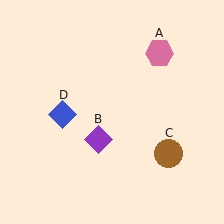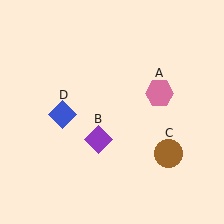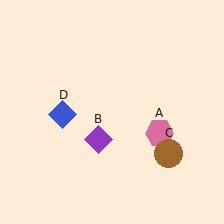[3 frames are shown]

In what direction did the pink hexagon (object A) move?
The pink hexagon (object A) moved down.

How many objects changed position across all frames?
1 object changed position: pink hexagon (object A).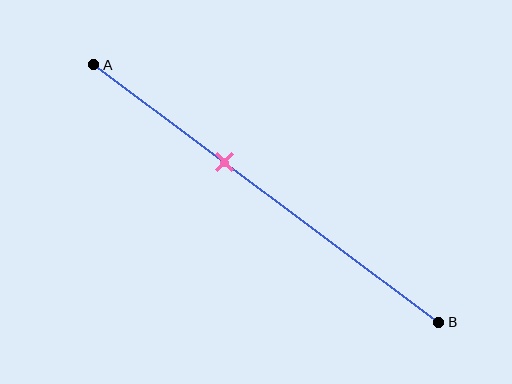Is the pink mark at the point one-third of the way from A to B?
No, the mark is at about 40% from A, not at the 33% one-third point.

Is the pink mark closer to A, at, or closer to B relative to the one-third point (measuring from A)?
The pink mark is closer to point B than the one-third point of segment AB.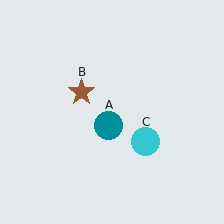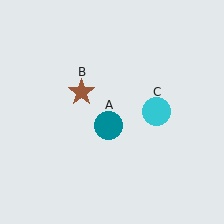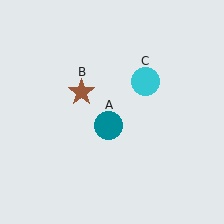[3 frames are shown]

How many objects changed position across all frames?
1 object changed position: cyan circle (object C).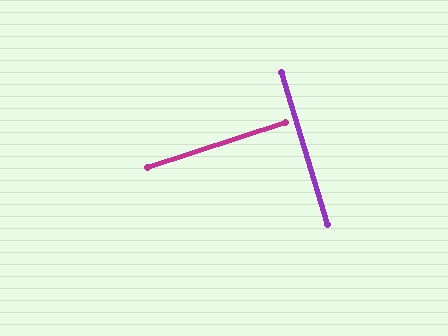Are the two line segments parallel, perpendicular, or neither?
Perpendicular — they meet at approximately 89°.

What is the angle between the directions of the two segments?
Approximately 89 degrees.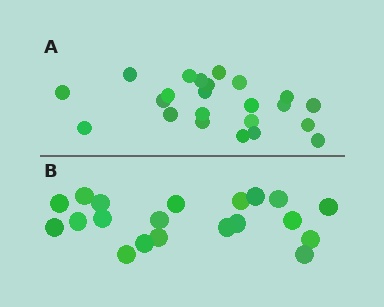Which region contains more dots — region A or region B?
Region A (the top region) has more dots.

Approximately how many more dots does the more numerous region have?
Region A has just a few more — roughly 2 or 3 more dots than region B.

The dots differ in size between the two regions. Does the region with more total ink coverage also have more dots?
No. Region B has more total ink coverage because its dots are larger, but region A actually contains more individual dots. Total area can be misleading — the number of items is what matters here.